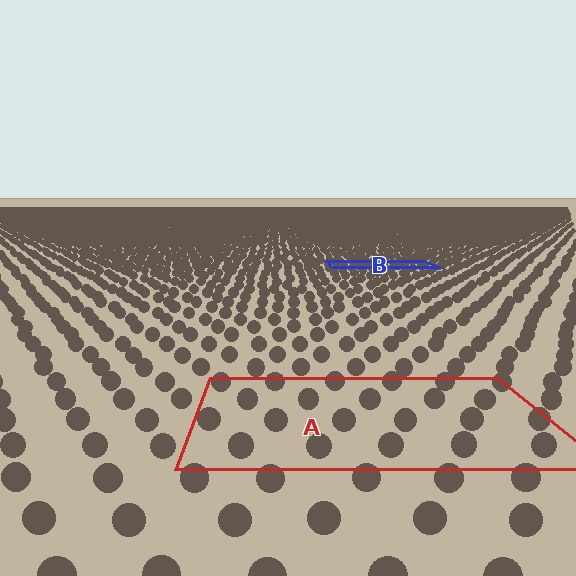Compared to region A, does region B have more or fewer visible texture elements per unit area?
Region B has more texture elements per unit area — they are packed more densely because it is farther away.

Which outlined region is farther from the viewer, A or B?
Region B is farther from the viewer — the texture elements inside it appear smaller and more densely packed.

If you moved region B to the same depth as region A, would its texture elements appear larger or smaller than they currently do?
They would appear larger. At a closer depth, the same texture elements are projected at a bigger on-screen size.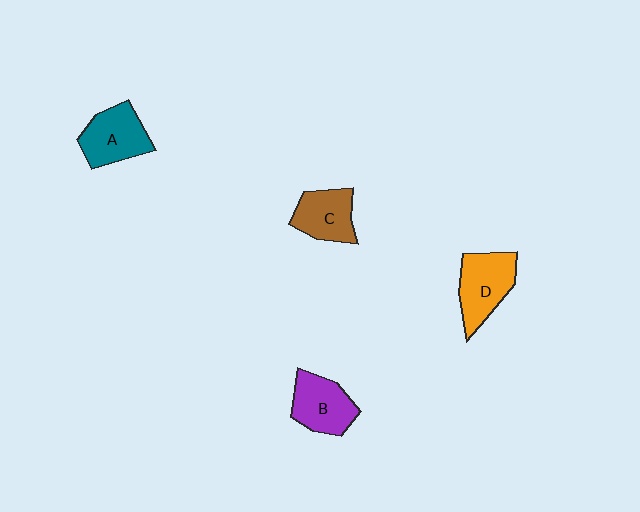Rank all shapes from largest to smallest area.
From largest to smallest: D (orange), A (teal), B (purple), C (brown).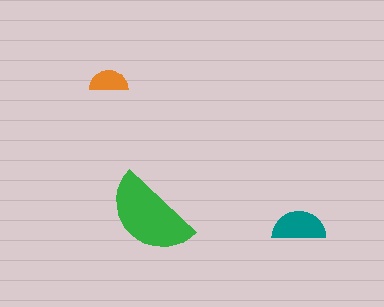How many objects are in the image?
There are 3 objects in the image.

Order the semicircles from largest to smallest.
the green one, the teal one, the orange one.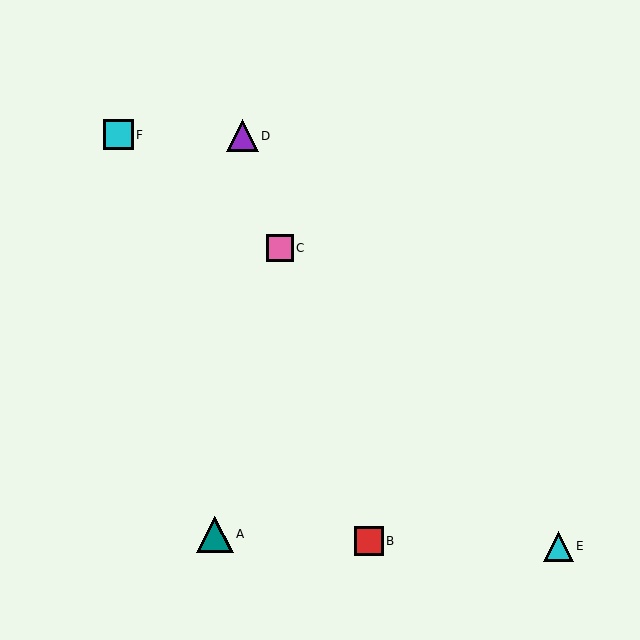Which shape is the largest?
The teal triangle (labeled A) is the largest.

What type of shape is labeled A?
Shape A is a teal triangle.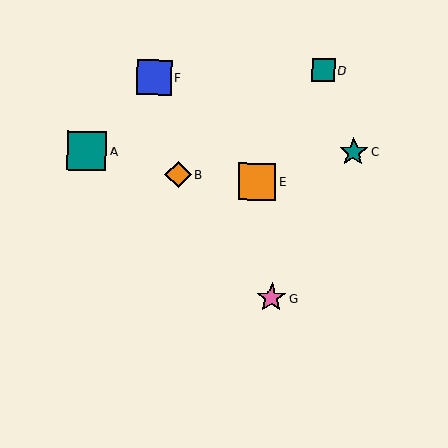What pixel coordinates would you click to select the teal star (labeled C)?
Click at (354, 152) to select the teal star C.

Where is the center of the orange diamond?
The center of the orange diamond is at (178, 175).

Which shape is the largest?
The teal square (labeled A) is the largest.